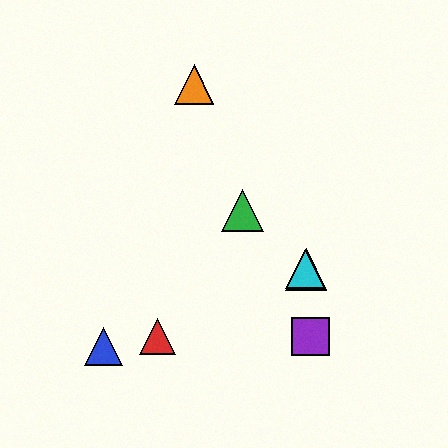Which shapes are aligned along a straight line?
The green triangle, the yellow triangle, the cyan triangle are aligned along a straight line.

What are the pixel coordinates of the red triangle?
The red triangle is at (157, 337).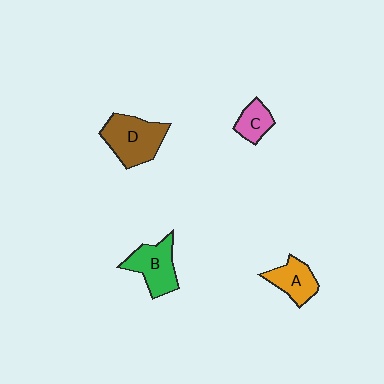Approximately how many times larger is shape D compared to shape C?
Approximately 2.2 times.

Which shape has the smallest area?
Shape C (pink).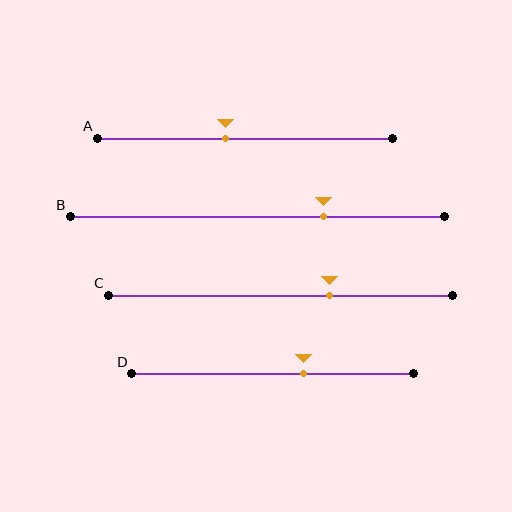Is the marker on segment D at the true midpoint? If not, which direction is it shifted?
No, the marker on segment D is shifted to the right by about 11% of the segment length.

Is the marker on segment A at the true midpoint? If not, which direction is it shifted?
No, the marker on segment A is shifted to the left by about 7% of the segment length.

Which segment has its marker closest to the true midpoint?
Segment A has its marker closest to the true midpoint.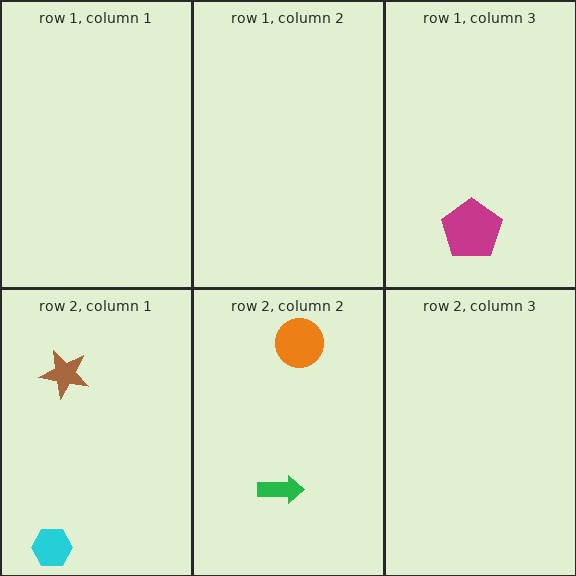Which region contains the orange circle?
The row 2, column 2 region.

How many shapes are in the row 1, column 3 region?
1.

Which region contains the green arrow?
The row 2, column 2 region.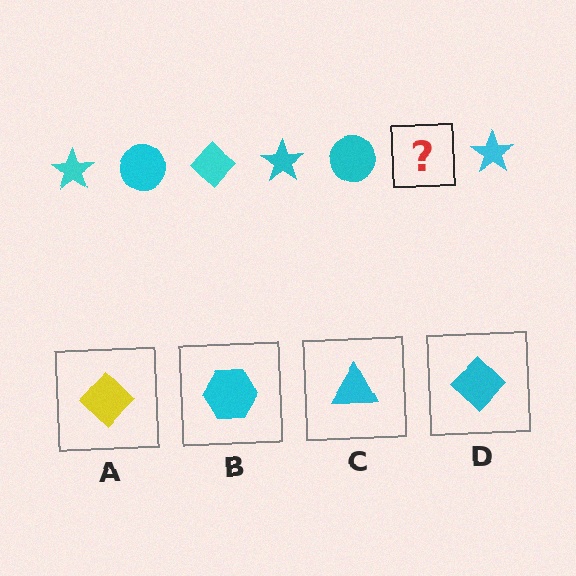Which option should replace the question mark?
Option D.